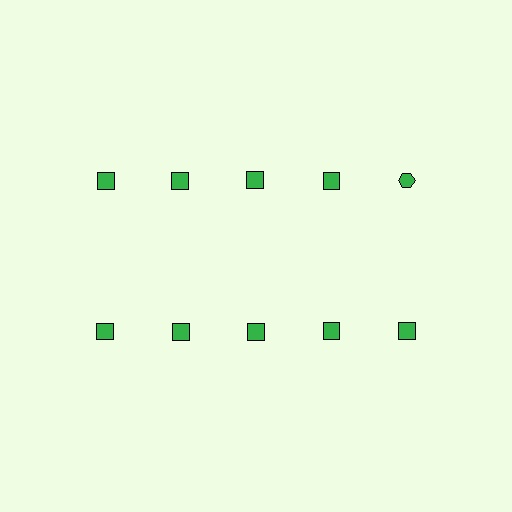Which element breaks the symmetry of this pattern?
The green hexagon in the top row, rightmost column breaks the symmetry. All other shapes are green squares.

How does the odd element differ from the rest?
It has a different shape: hexagon instead of square.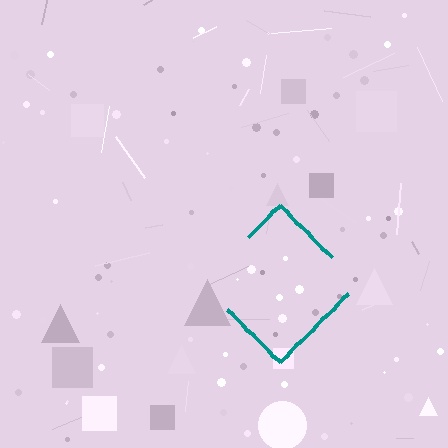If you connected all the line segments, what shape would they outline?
They would outline a diamond.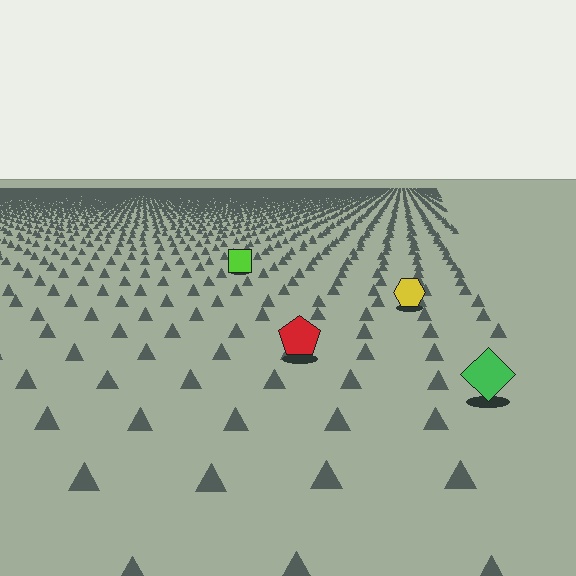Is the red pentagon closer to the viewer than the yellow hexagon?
Yes. The red pentagon is closer — you can tell from the texture gradient: the ground texture is coarser near it.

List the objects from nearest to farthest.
From nearest to farthest: the green diamond, the red pentagon, the yellow hexagon, the lime square.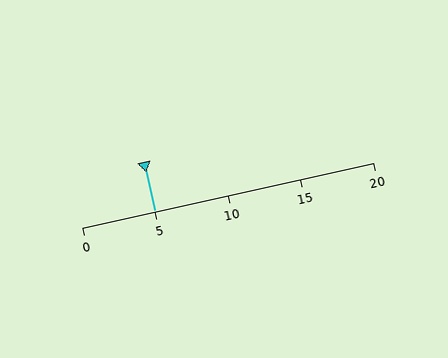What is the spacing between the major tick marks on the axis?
The major ticks are spaced 5 apart.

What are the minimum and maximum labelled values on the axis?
The axis runs from 0 to 20.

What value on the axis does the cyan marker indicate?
The marker indicates approximately 5.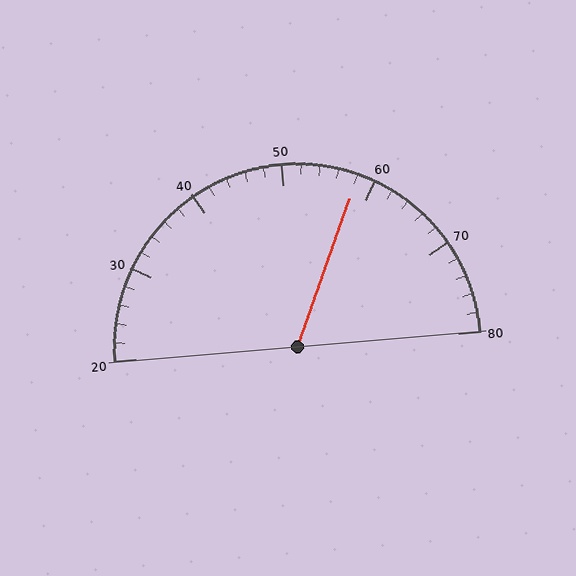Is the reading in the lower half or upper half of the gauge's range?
The reading is in the upper half of the range (20 to 80).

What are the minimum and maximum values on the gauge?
The gauge ranges from 20 to 80.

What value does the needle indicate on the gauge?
The needle indicates approximately 58.